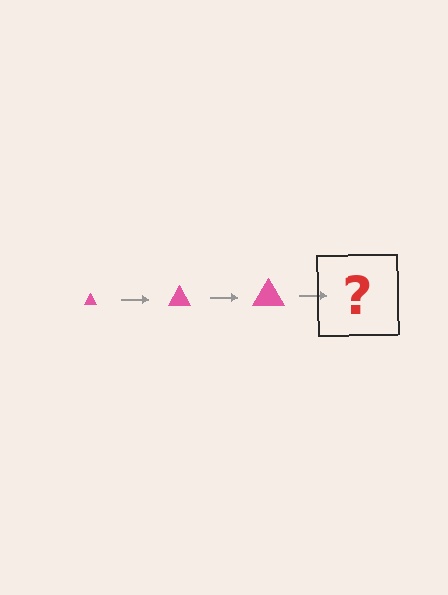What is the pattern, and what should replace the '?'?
The pattern is that the triangle gets progressively larger each step. The '?' should be a pink triangle, larger than the previous one.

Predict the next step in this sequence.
The next step is a pink triangle, larger than the previous one.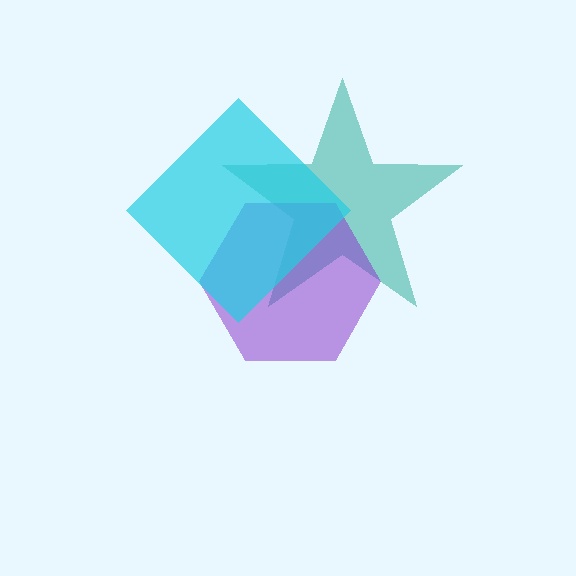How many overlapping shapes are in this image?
There are 3 overlapping shapes in the image.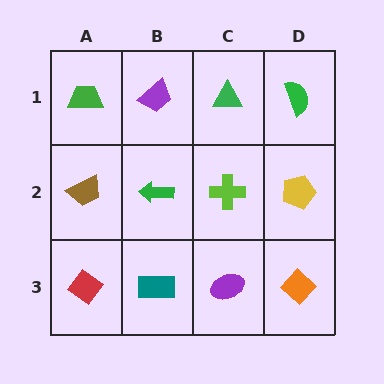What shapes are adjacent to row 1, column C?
A lime cross (row 2, column C), a purple trapezoid (row 1, column B), a green semicircle (row 1, column D).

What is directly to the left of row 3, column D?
A purple ellipse.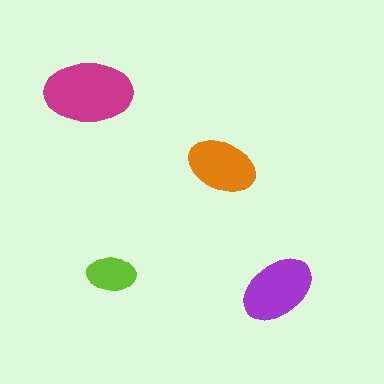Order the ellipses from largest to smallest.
the magenta one, the purple one, the orange one, the lime one.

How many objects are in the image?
There are 4 objects in the image.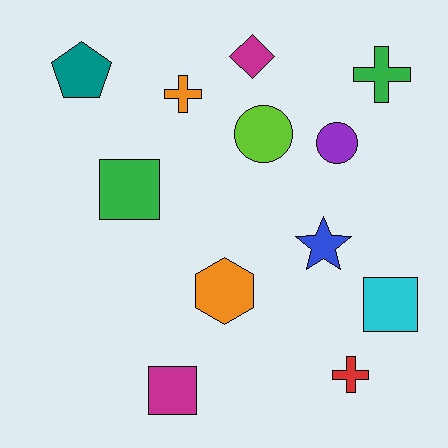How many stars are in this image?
There is 1 star.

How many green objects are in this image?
There are 2 green objects.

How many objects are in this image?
There are 12 objects.